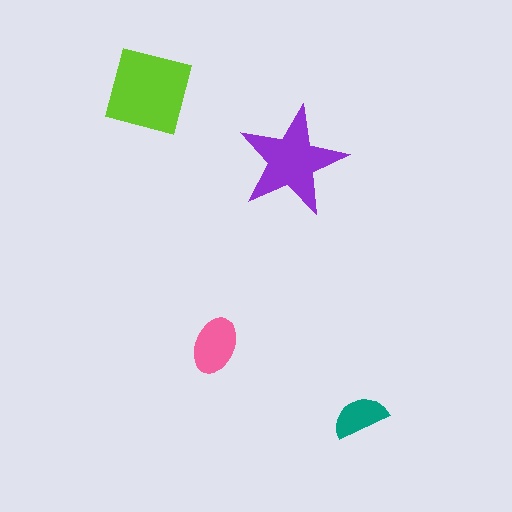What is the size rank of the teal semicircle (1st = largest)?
4th.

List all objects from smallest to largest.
The teal semicircle, the pink ellipse, the purple star, the lime square.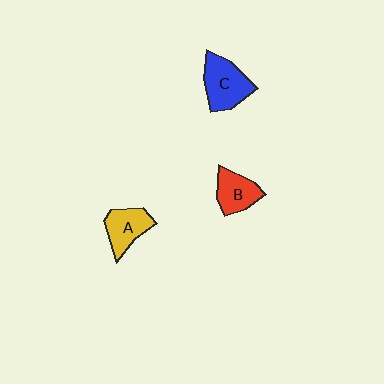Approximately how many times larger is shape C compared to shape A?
Approximately 1.3 times.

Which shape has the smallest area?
Shape B (red).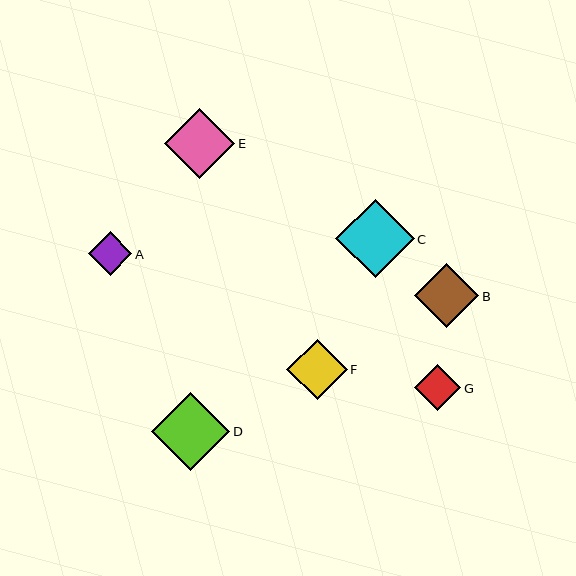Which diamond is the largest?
Diamond C is the largest with a size of approximately 79 pixels.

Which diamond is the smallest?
Diamond A is the smallest with a size of approximately 44 pixels.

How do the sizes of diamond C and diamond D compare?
Diamond C and diamond D are approximately the same size.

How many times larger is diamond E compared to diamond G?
Diamond E is approximately 1.5 times the size of diamond G.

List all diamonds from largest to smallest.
From largest to smallest: C, D, E, B, F, G, A.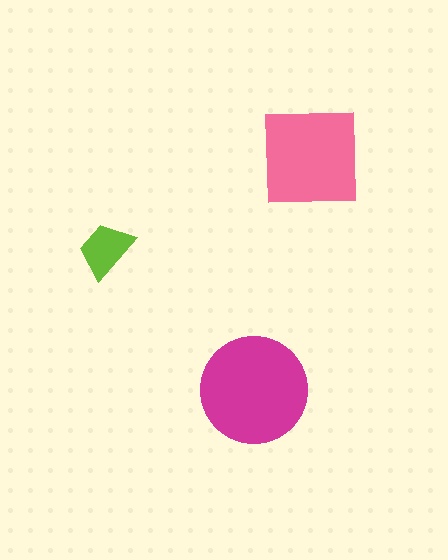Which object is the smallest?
The lime trapezoid.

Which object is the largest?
The magenta circle.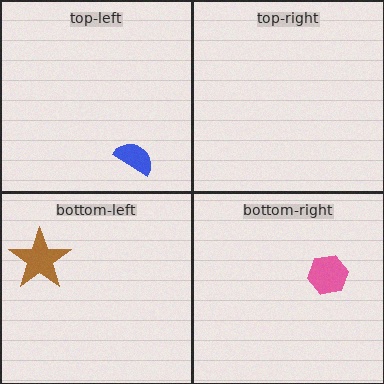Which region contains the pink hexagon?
The bottom-right region.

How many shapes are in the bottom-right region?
1.